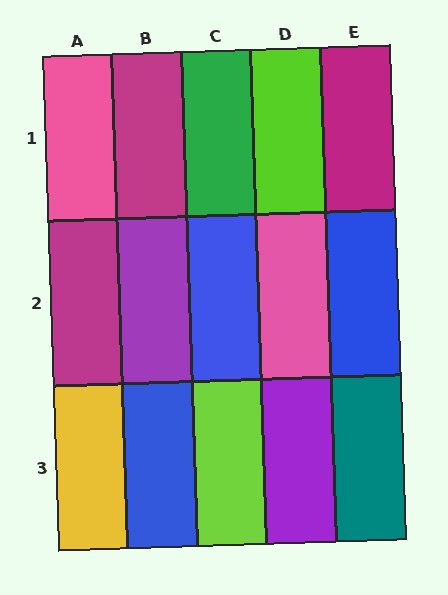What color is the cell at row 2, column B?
Purple.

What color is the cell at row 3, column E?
Teal.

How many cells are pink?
2 cells are pink.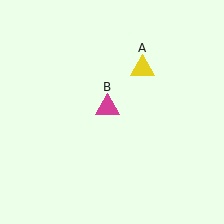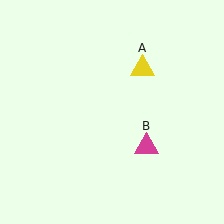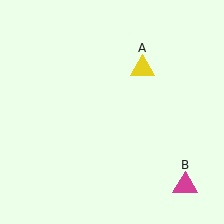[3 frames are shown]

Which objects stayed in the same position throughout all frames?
Yellow triangle (object A) remained stationary.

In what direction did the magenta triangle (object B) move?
The magenta triangle (object B) moved down and to the right.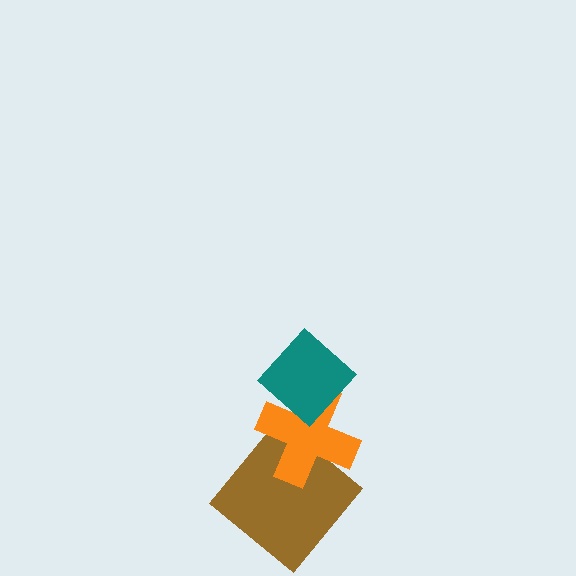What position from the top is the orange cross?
The orange cross is 2nd from the top.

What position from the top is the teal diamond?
The teal diamond is 1st from the top.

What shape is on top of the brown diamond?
The orange cross is on top of the brown diamond.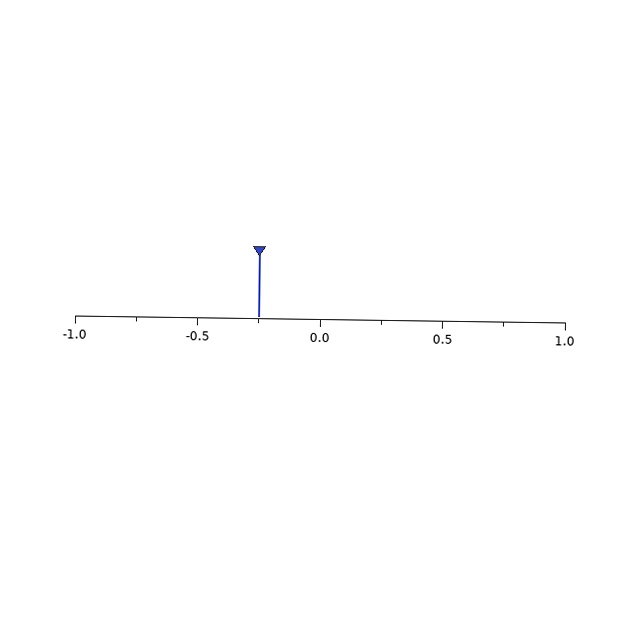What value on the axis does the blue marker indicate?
The marker indicates approximately -0.25.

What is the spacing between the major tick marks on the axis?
The major ticks are spaced 0.5 apart.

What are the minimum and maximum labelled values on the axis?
The axis runs from -1.0 to 1.0.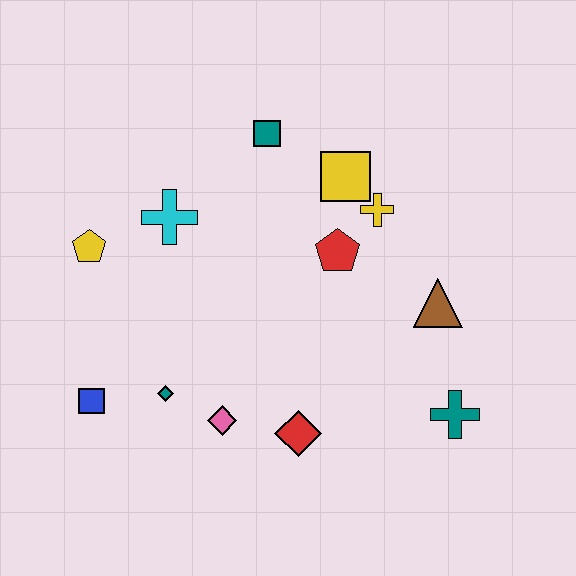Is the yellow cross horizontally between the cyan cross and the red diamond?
No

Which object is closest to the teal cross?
The brown triangle is closest to the teal cross.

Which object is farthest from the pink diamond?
The teal square is farthest from the pink diamond.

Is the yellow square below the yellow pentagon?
No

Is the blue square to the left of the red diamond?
Yes